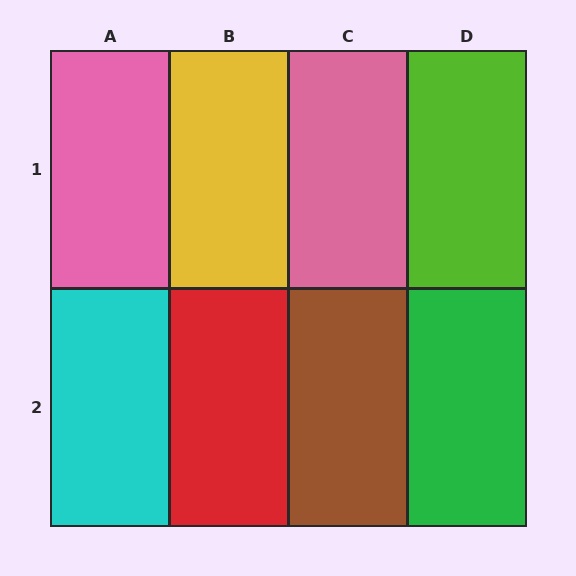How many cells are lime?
1 cell is lime.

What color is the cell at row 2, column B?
Red.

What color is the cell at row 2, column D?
Green.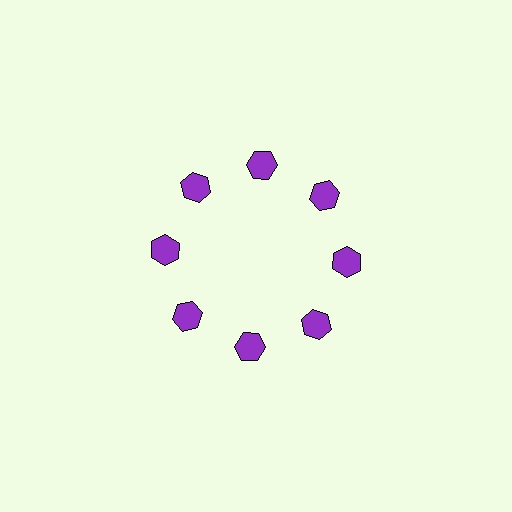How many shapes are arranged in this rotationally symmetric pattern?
There are 8 shapes, arranged in 8 groups of 1.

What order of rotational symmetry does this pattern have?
This pattern has 8-fold rotational symmetry.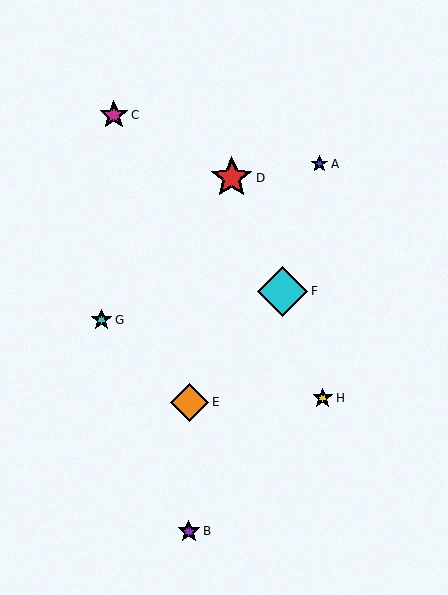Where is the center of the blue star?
The center of the blue star is at (319, 164).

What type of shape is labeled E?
Shape E is an orange diamond.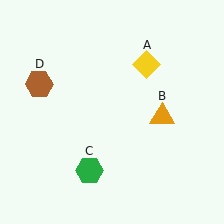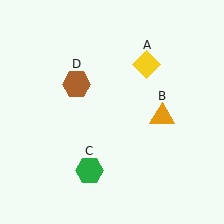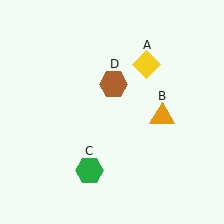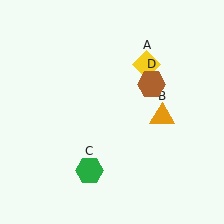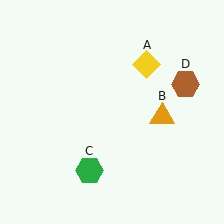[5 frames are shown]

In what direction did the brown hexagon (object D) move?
The brown hexagon (object D) moved right.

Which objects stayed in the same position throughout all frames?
Yellow diamond (object A) and orange triangle (object B) and green hexagon (object C) remained stationary.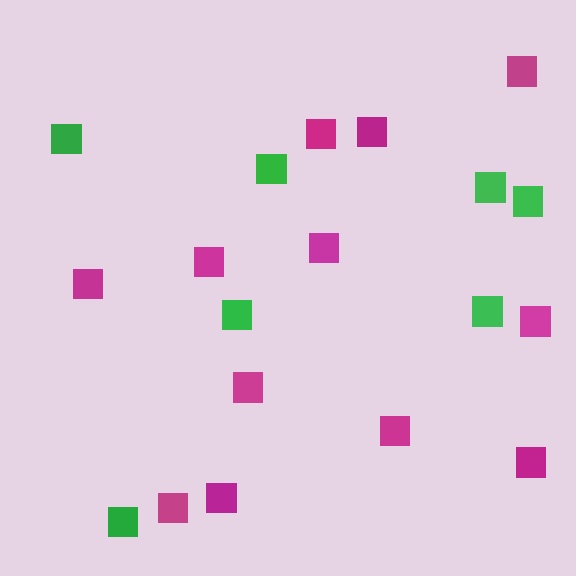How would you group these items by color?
There are 2 groups: one group of green squares (7) and one group of magenta squares (12).